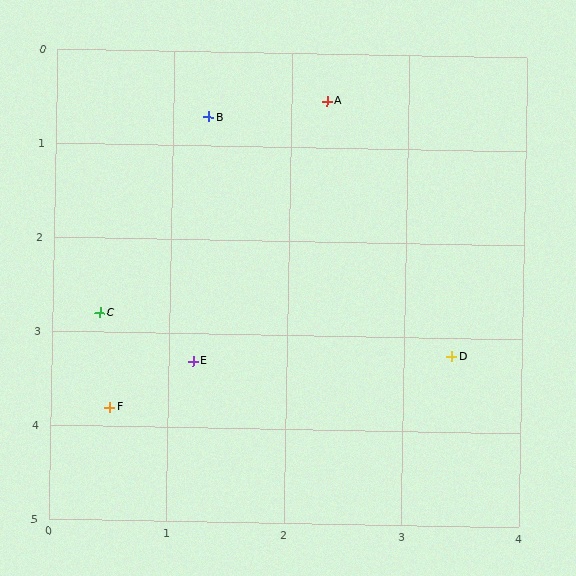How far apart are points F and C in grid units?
Points F and C are about 1.0 grid units apart.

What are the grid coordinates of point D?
Point D is at approximately (3.4, 3.2).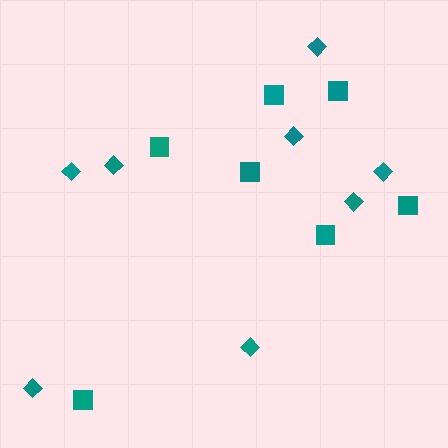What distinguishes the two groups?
There are 2 groups: one group of squares (7) and one group of diamonds (8).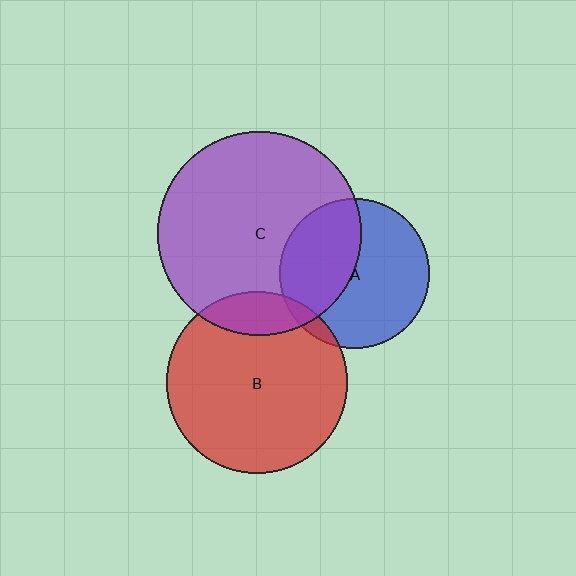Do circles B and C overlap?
Yes.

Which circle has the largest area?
Circle C (purple).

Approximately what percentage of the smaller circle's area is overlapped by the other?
Approximately 15%.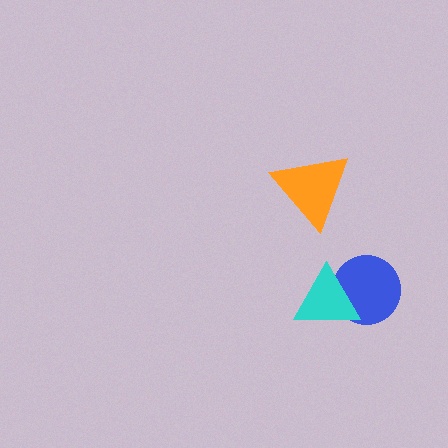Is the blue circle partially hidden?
Yes, it is partially covered by another shape.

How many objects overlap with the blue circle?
1 object overlaps with the blue circle.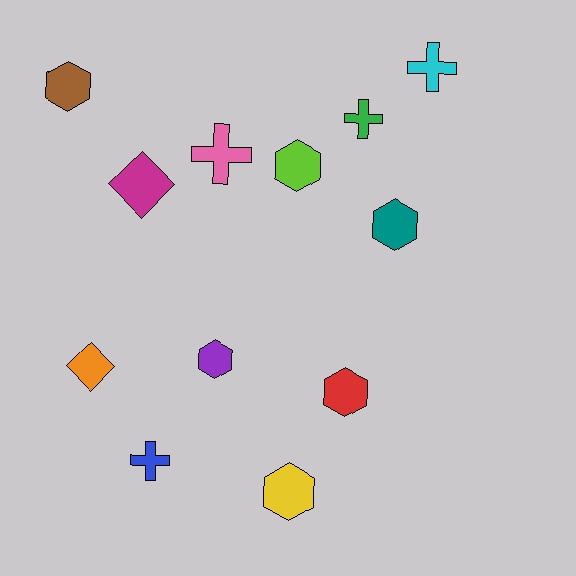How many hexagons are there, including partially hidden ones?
There are 6 hexagons.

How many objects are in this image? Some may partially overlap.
There are 12 objects.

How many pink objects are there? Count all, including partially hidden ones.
There is 1 pink object.